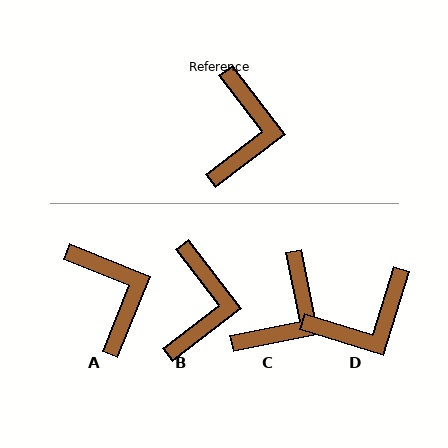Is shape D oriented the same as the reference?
No, it is off by about 54 degrees.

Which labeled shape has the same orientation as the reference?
B.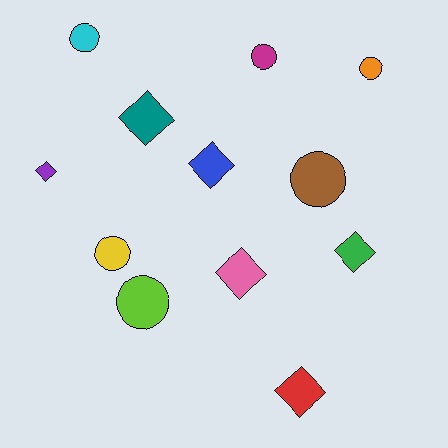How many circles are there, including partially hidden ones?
There are 6 circles.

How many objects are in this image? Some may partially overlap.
There are 12 objects.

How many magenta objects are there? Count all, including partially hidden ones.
There is 1 magenta object.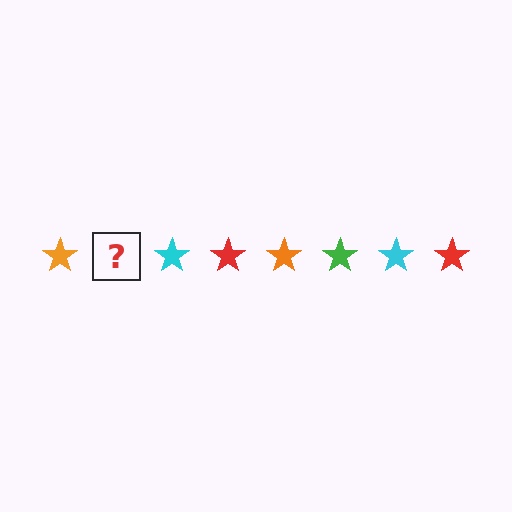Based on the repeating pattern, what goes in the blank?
The blank should be a green star.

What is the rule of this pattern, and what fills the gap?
The rule is that the pattern cycles through orange, green, cyan, red stars. The gap should be filled with a green star.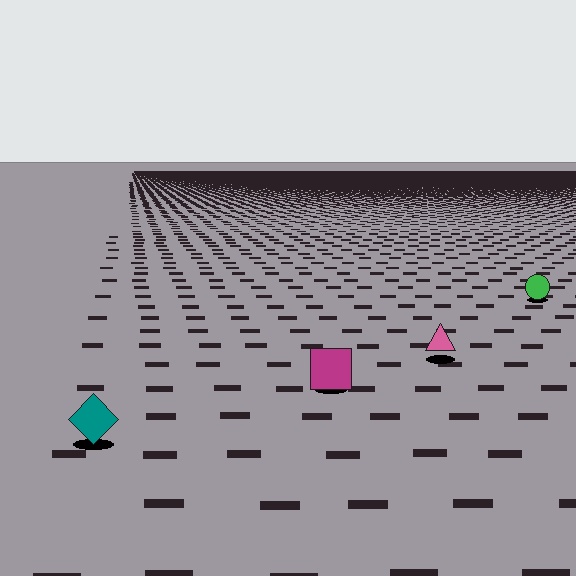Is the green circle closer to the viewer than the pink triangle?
No. The pink triangle is closer — you can tell from the texture gradient: the ground texture is coarser near it.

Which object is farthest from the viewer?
The green circle is farthest from the viewer. It appears smaller and the ground texture around it is denser.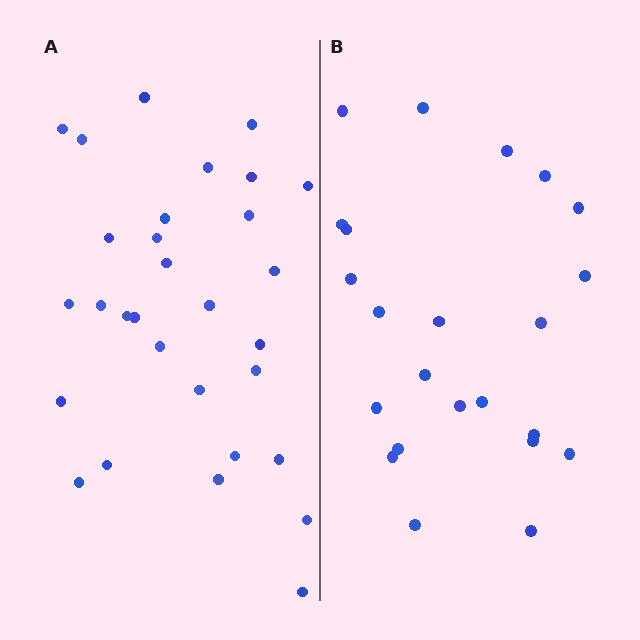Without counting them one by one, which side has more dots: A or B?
Region A (the left region) has more dots.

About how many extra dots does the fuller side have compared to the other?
Region A has roughly 8 or so more dots than region B.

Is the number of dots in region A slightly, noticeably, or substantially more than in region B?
Region A has noticeably more, but not dramatically so. The ratio is roughly 1.3 to 1.